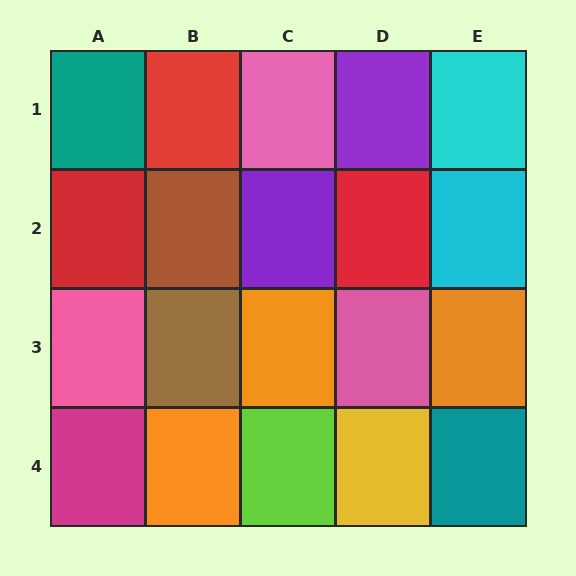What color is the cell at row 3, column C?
Orange.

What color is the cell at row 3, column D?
Pink.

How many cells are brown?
2 cells are brown.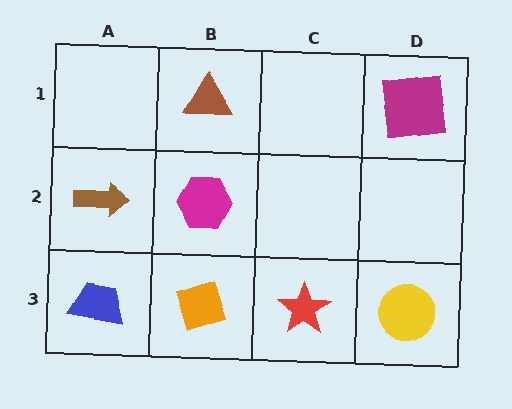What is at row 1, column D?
A magenta square.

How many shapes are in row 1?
2 shapes.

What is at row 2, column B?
A magenta hexagon.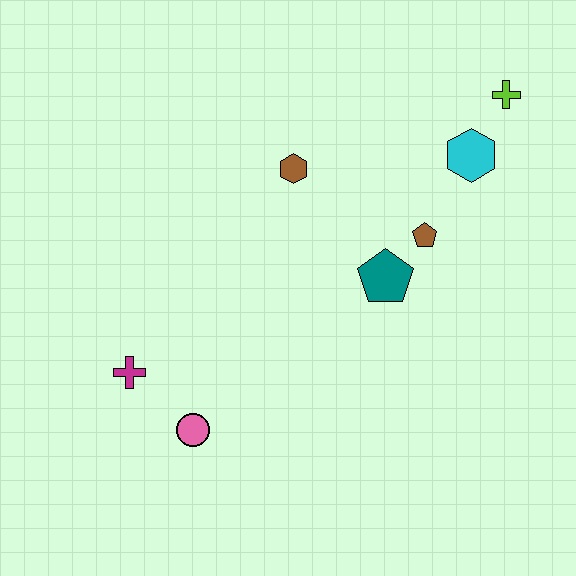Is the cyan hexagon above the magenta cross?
Yes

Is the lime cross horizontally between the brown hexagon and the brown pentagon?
No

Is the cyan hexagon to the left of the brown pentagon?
No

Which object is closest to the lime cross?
The cyan hexagon is closest to the lime cross.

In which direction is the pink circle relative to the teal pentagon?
The pink circle is to the left of the teal pentagon.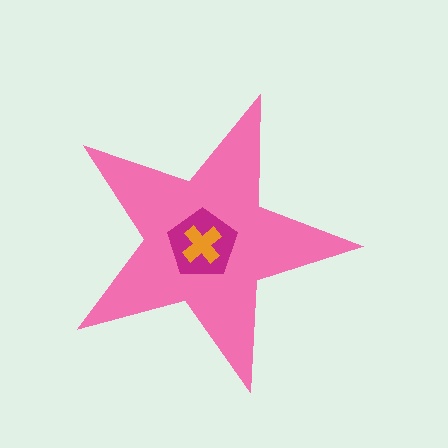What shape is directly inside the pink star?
The magenta pentagon.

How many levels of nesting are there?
3.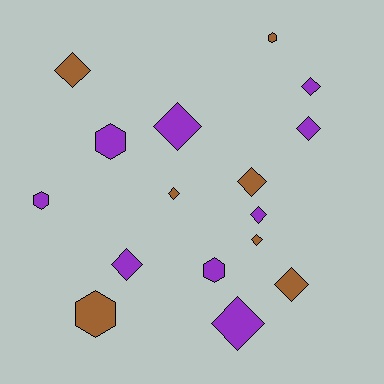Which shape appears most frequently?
Diamond, with 11 objects.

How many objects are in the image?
There are 16 objects.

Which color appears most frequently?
Purple, with 9 objects.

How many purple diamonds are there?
There are 6 purple diamonds.